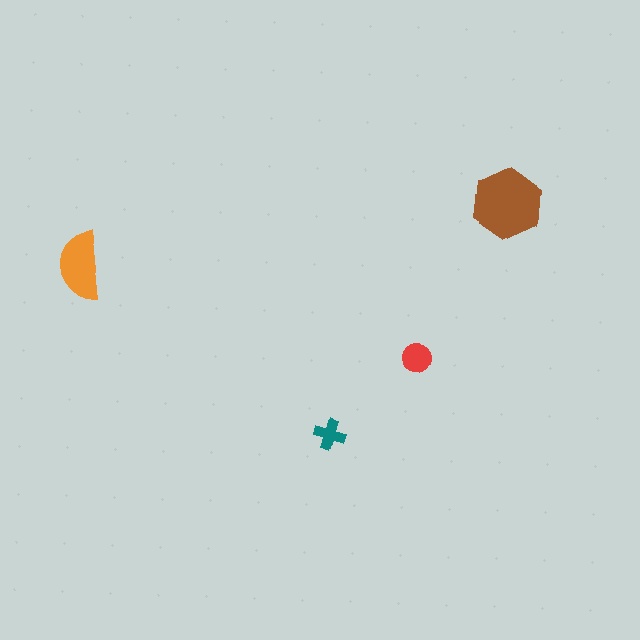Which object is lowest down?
The teal cross is bottommost.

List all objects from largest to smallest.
The brown hexagon, the orange semicircle, the red circle, the teal cross.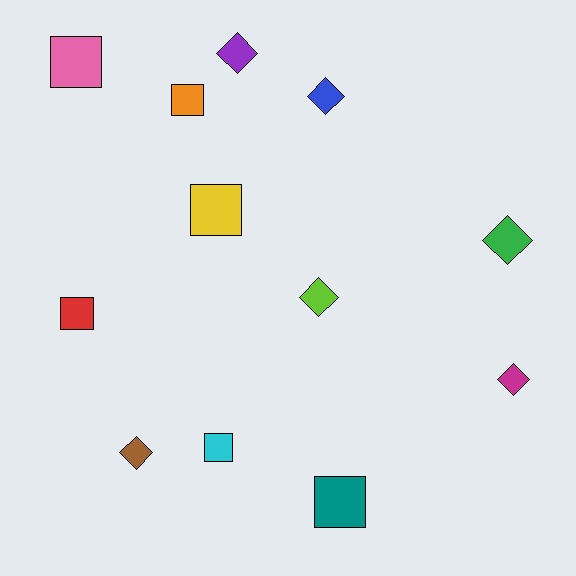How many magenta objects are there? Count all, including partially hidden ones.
There is 1 magenta object.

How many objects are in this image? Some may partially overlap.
There are 12 objects.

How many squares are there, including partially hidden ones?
There are 6 squares.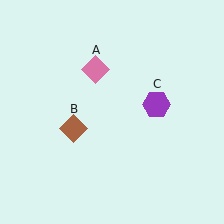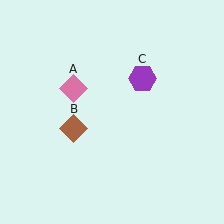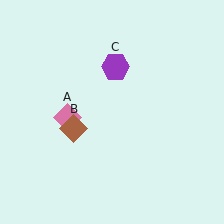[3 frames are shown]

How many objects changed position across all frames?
2 objects changed position: pink diamond (object A), purple hexagon (object C).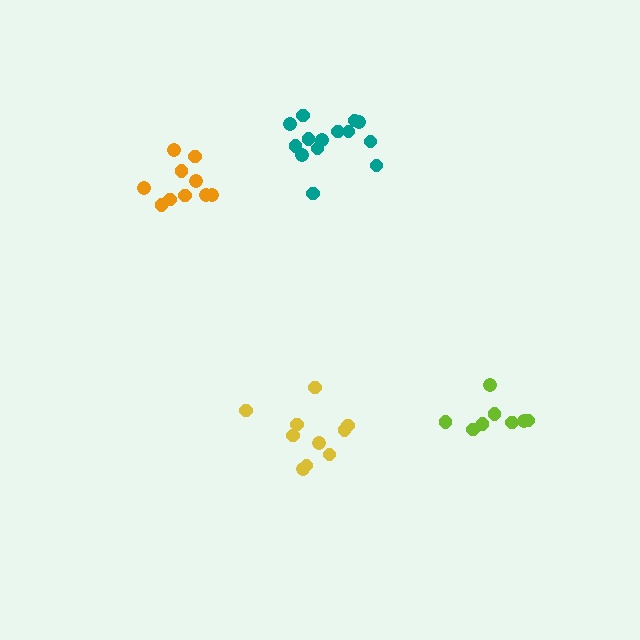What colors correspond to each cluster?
The clusters are colored: lime, yellow, teal, orange.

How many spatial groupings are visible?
There are 4 spatial groupings.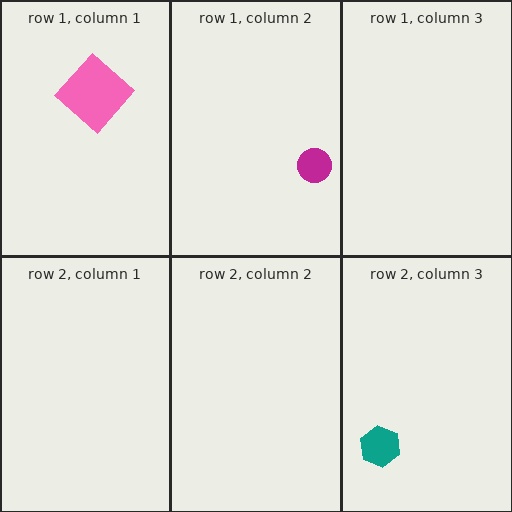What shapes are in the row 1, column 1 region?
The pink diamond.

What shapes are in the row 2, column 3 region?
The teal hexagon.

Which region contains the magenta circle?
The row 1, column 2 region.